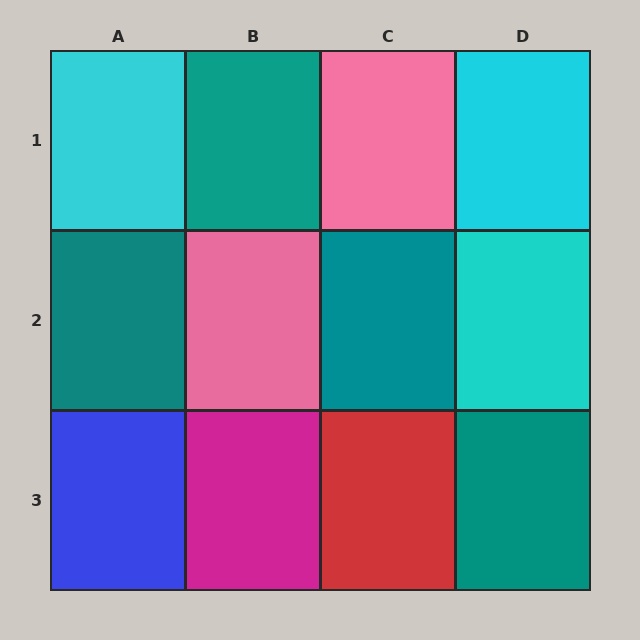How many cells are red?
1 cell is red.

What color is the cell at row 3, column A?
Blue.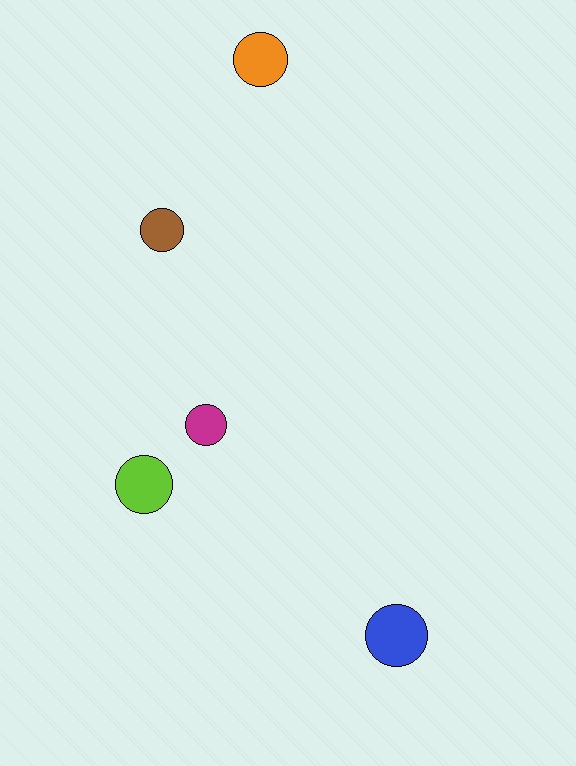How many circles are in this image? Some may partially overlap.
There are 5 circles.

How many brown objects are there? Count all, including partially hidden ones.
There is 1 brown object.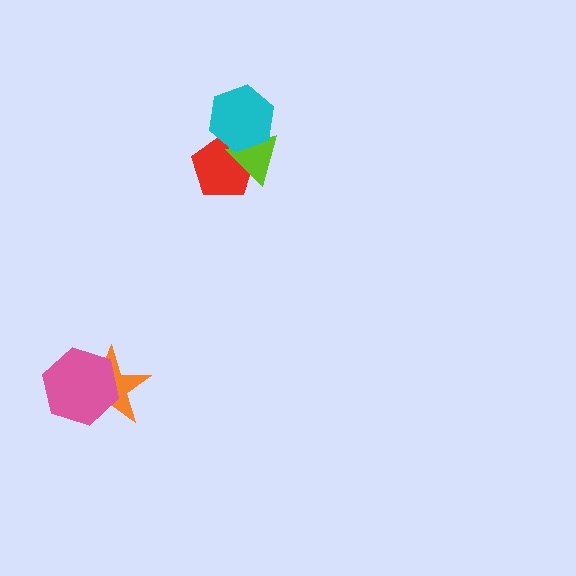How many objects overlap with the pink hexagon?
1 object overlaps with the pink hexagon.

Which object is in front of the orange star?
The pink hexagon is in front of the orange star.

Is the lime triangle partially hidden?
Yes, it is partially covered by another shape.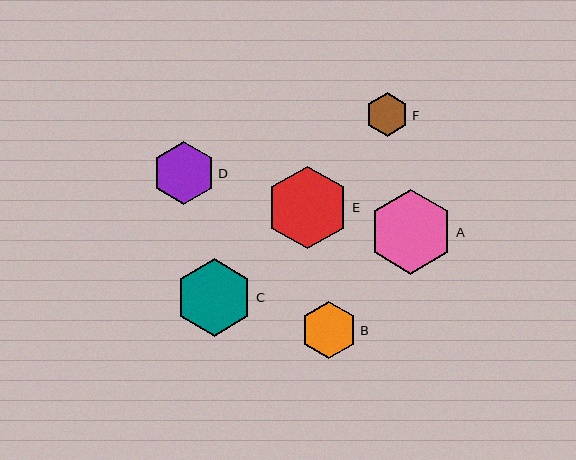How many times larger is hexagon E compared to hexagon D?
Hexagon E is approximately 1.3 times the size of hexagon D.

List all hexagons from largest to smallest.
From largest to smallest: A, E, C, D, B, F.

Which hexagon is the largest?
Hexagon A is the largest with a size of approximately 84 pixels.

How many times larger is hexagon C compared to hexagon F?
Hexagon C is approximately 1.8 times the size of hexagon F.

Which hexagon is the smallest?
Hexagon F is the smallest with a size of approximately 43 pixels.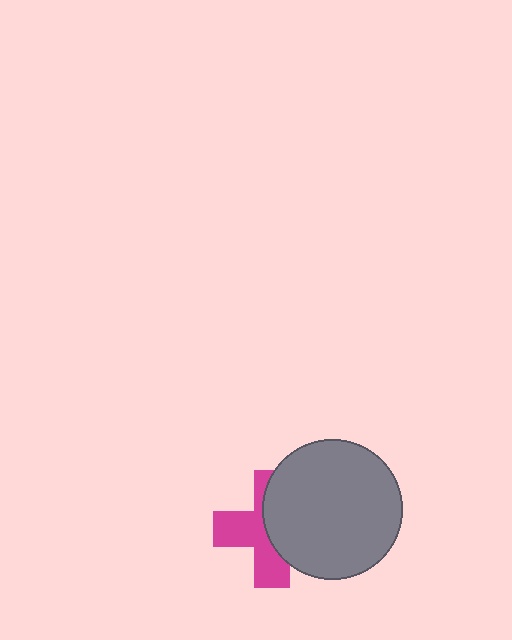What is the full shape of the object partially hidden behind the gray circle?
The partially hidden object is a magenta cross.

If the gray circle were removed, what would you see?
You would see the complete magenta cross.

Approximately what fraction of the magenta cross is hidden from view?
Roughly 48% of the magenta cross is hidden behind the gray circle.